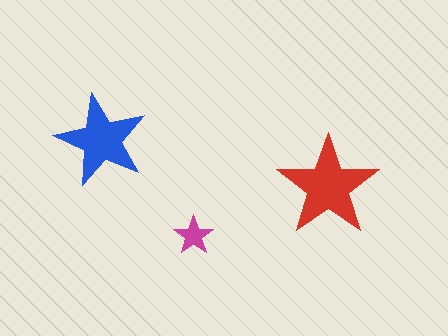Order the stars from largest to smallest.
the red one, the blue one, the magenta one.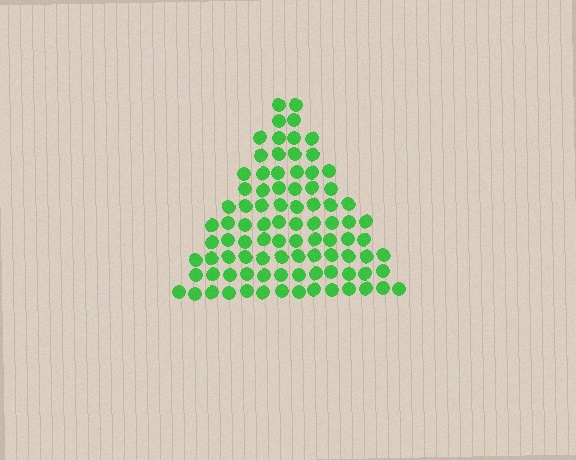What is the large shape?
The large shape is a triangle.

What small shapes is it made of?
It is made of small circles.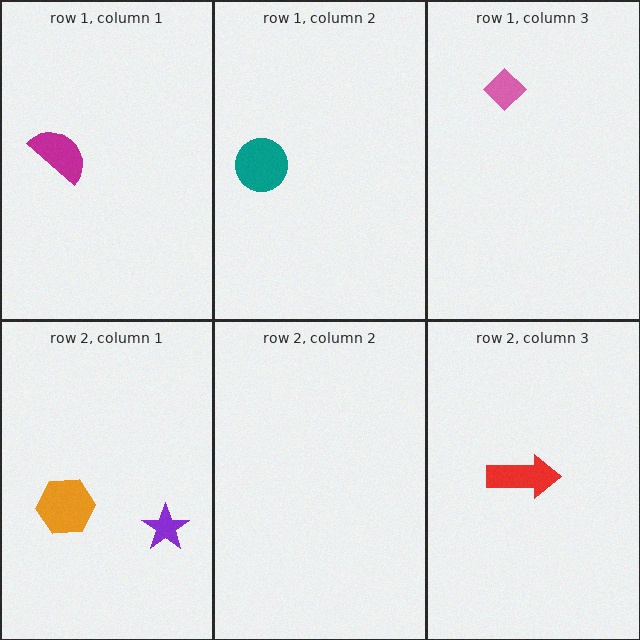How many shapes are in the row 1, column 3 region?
1.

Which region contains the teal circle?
The row 1, column 2 region.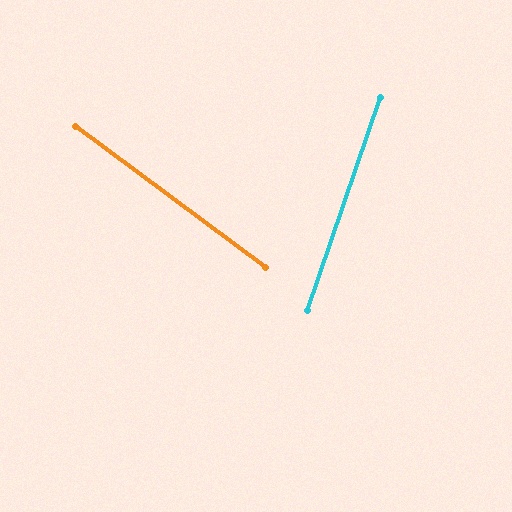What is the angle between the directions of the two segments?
Approximately 72 degrees.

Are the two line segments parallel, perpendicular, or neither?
Neither parallel nor perpendicular — they differ by about 72°.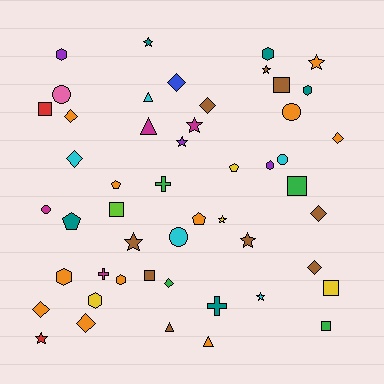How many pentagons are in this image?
There are 4 pentagons.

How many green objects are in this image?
There are 4 green objects.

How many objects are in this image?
There are 50 objects.